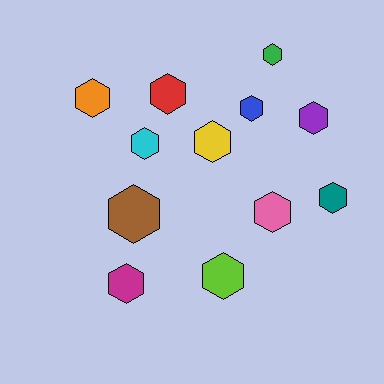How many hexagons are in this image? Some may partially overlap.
There are 12 hexagons.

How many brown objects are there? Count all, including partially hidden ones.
There is 1 brown object.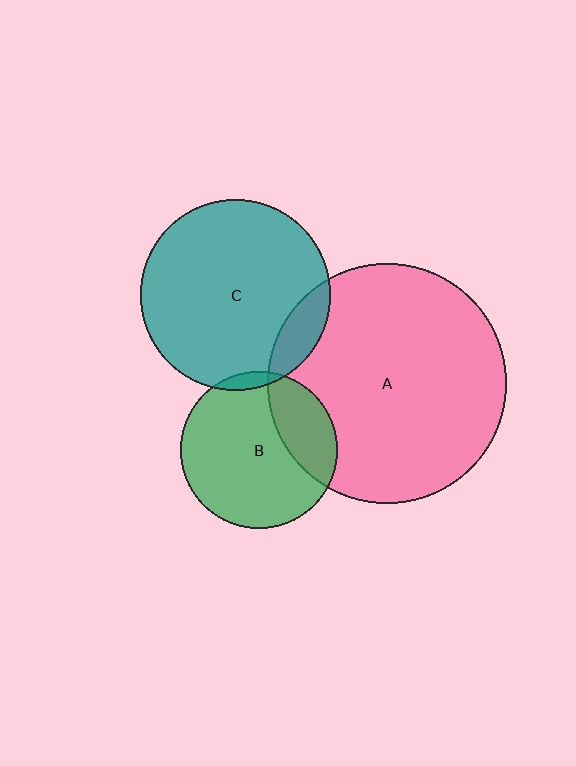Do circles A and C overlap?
Yes.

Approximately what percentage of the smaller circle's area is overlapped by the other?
Approximately 10%.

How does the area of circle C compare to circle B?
Approximately 1.5 times.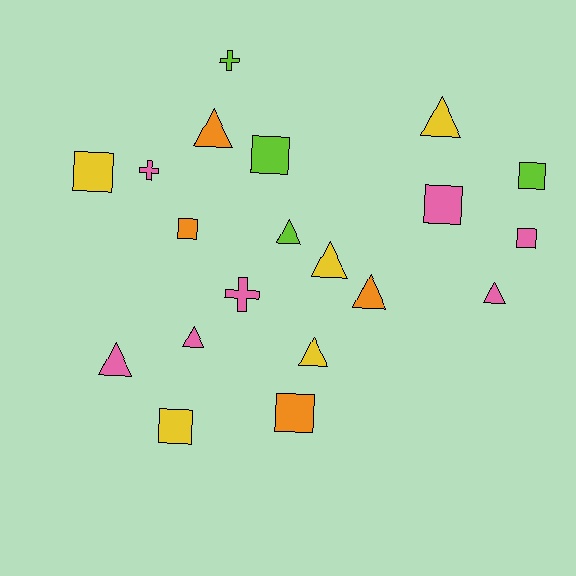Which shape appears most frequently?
Triangle, with 9 objects.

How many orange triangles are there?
There are 2 orange triangles.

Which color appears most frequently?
Pink, with 7 objects.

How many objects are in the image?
There are 20 objects.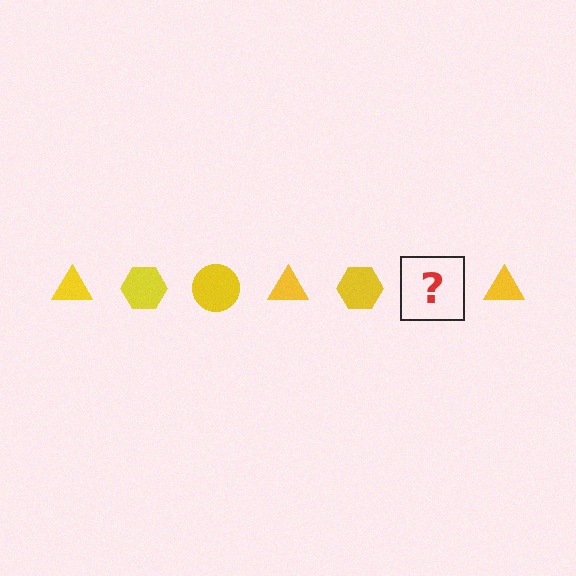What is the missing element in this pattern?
The missing element is a yellow circle.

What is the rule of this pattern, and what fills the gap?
The rule is that the pattern cycles through triangle, hexagon, circle shapes in yellow. The gap should be filled with a yellow circle.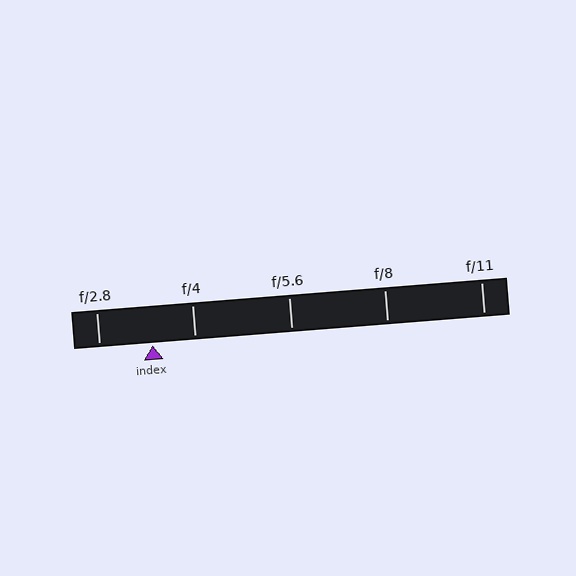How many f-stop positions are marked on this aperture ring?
There are 5 f-stop positions marked.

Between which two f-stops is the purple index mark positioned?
The index mark is between f/2.8 and f/4.